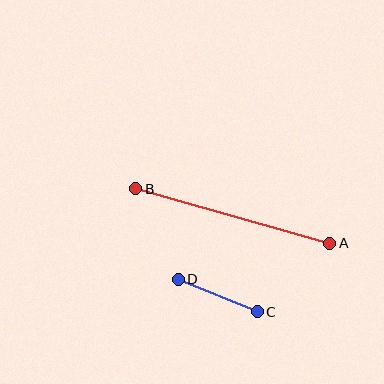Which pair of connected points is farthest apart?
Points A and B are farthest apart.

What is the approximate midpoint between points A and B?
The midpoint is at approximately (233, 216) pixels.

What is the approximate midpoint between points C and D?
The midpoint is at approximately (218, 295) pixels.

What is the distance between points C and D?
The distance is approximately 85 pixels.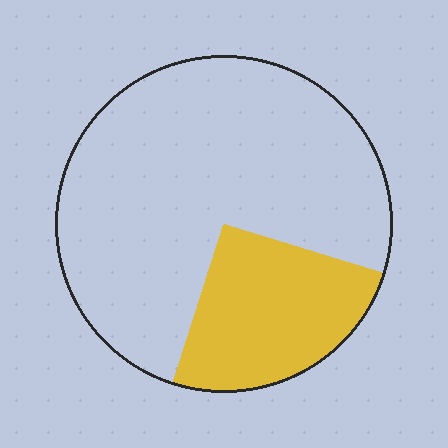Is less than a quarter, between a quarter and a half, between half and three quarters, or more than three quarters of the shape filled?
Between a quarter and a half.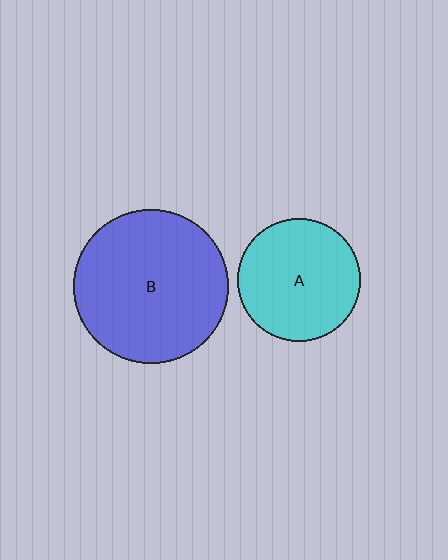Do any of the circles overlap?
No, none of the circles overlap.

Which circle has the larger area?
Circle B (blue).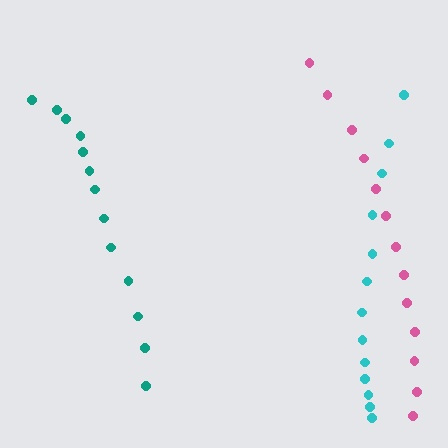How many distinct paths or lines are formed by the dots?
There are 3 distinct paths.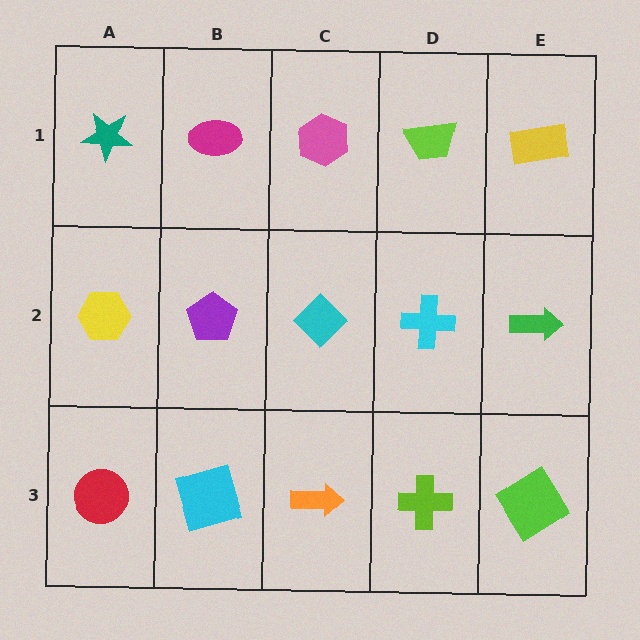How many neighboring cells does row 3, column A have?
2.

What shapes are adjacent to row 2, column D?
A lime trapezoid (row 1, column D), a lime cross (row 3, column D), a cyan diamond (row 2, column C), a green arrow (row 2, column E).